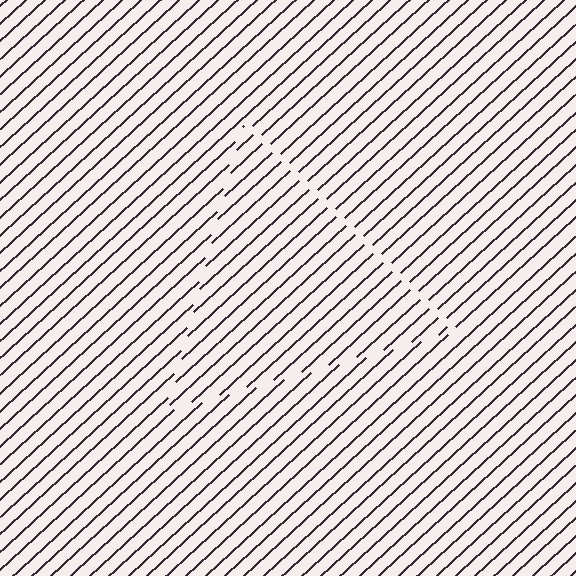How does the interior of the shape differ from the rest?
The interior of the shape contains the same grating, shifted by half a period — the contour is defined by the phase discontinuity where line-ends from the inner and outer gratings abut.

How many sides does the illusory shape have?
3 sides — the line-ends trace a triangle.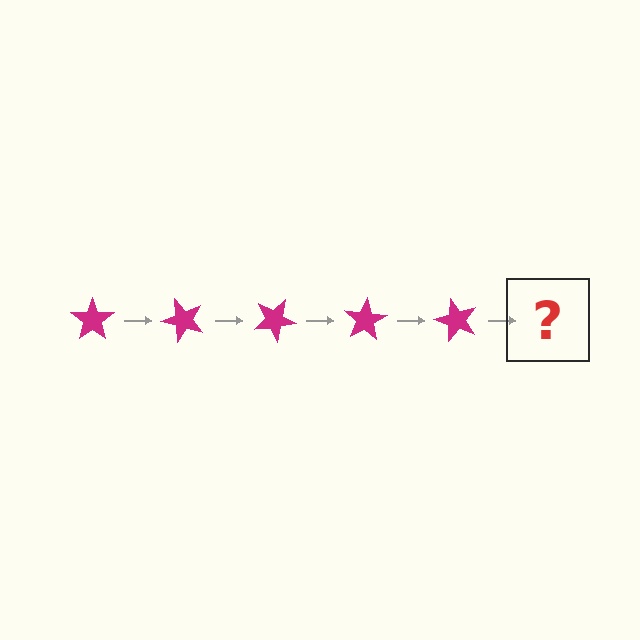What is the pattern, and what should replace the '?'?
The pattern is that the star rotates 50 degrees each step. The '?' should be a magenta star rotated 250 degrees.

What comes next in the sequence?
The next element should be a magenta star rotated 250 degrees.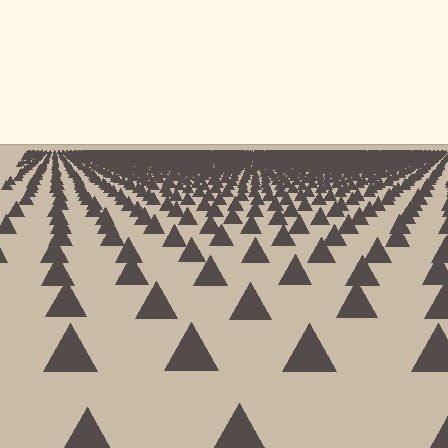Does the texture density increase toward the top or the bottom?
Density increases toward the top.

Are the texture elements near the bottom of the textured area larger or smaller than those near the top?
Larger. Near the bottom, elements are closer to the viewer and appear at a bigger on-screen size.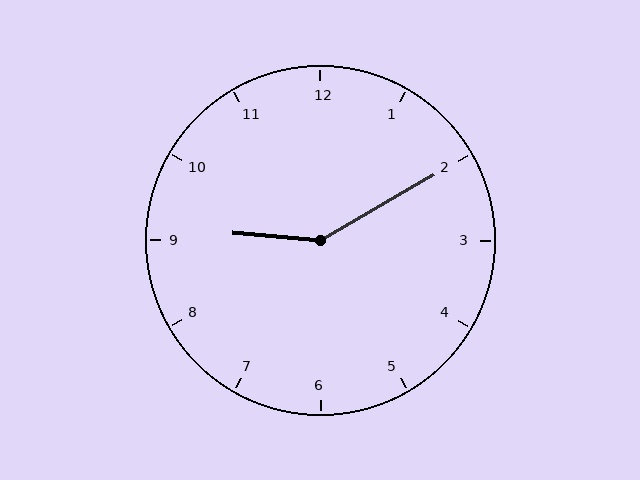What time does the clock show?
9:10.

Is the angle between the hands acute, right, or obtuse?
It is obtuse.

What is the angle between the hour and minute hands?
Approximately 145 degrees.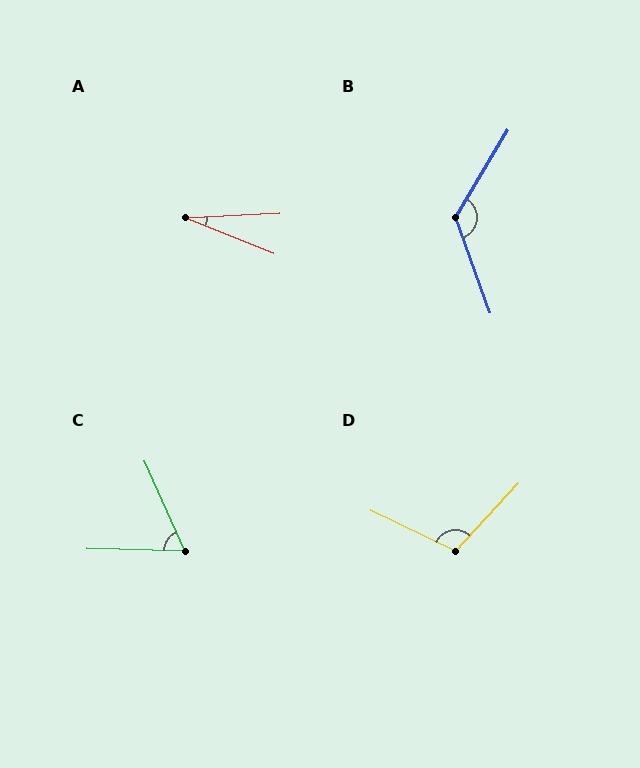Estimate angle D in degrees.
Approximately 107 degrees.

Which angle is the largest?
B, at approximately 129 degrees.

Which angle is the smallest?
A, at approximately 25 degrees.